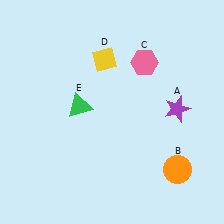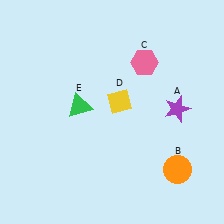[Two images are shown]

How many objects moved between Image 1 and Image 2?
1 object moved between the two images.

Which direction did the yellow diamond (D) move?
The yellow diamond (D) moved down.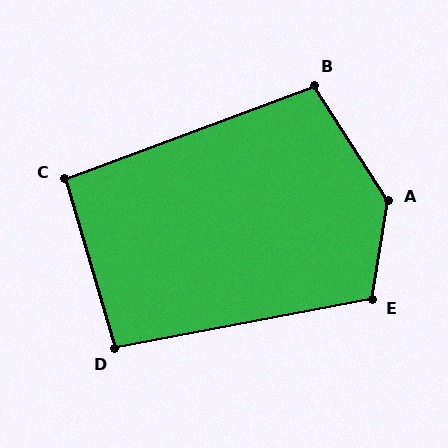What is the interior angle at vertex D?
Approximately 96 degrees (obtuse).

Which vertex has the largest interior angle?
A, at approximately 138 degrees.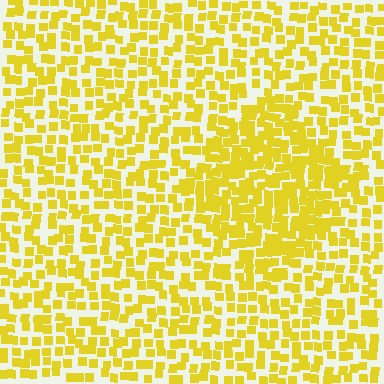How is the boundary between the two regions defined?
The boundary is defined by a change in element density (approximately 1.7x ratio). All elements are the same color, size, and shape.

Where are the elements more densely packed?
The elements are more densely packed inside the diamond boundary.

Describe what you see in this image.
The image contains small yellow elements arranged at two different densities. A diamond-shaped region is visible where the elements are more densely packed than the surrounding area.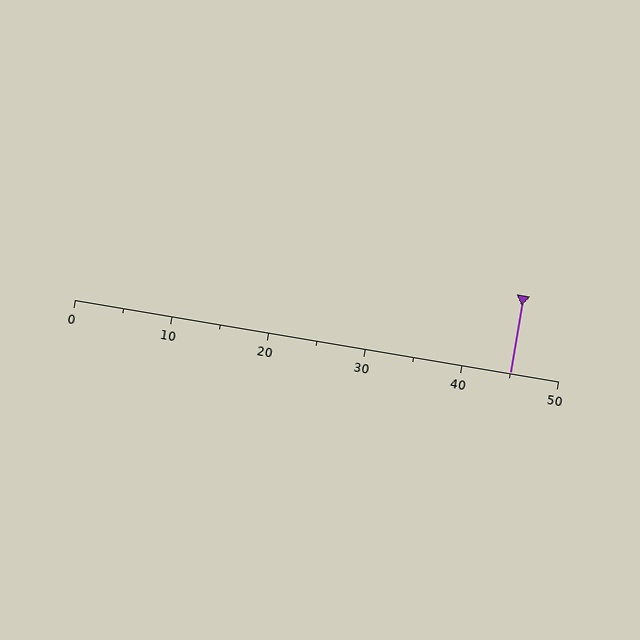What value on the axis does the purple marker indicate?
The marker indicates approximately 45.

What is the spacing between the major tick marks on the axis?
The major ticks are spaced 10 apart.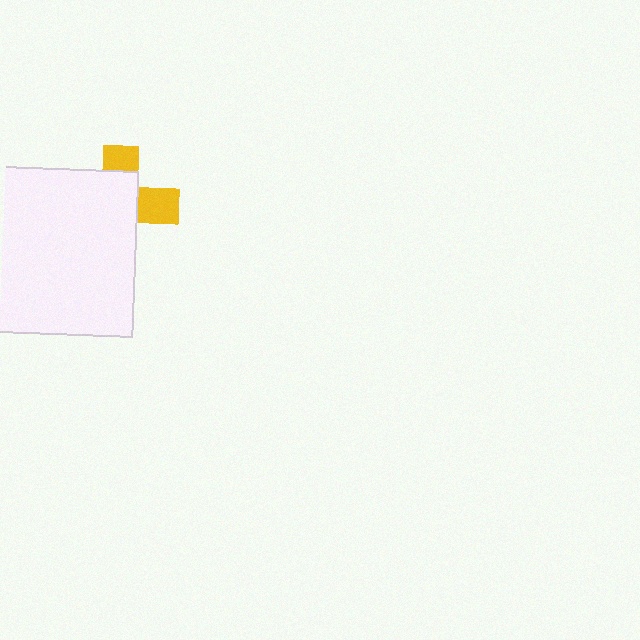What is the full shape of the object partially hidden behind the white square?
The partially hidden object is a yellow cross.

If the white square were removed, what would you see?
You would see the complete yellow cross.